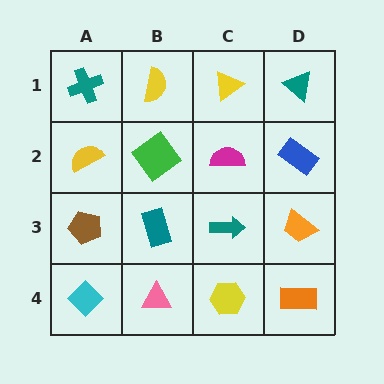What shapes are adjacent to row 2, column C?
A yellow triangle (row 1, column C), a teal arrow (row 3, column C), a green diamond (row 2, column B), a blue rectangle (row 2, column D).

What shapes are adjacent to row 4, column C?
A teal arrow (row 3, column C), a pink triangle (row 4, column B), an orange rectangle (row 4, column D).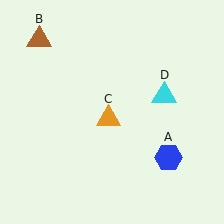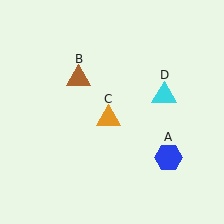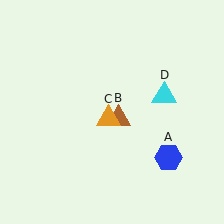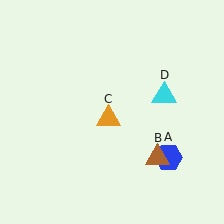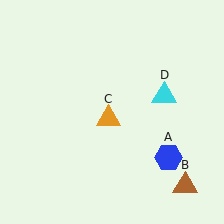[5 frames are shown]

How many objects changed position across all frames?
1 object changed position: brown triangle (object B).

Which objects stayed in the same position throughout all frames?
Blue hexagon (object A) and orange triangle (object C) and cyan triangle (object D) remained stationary.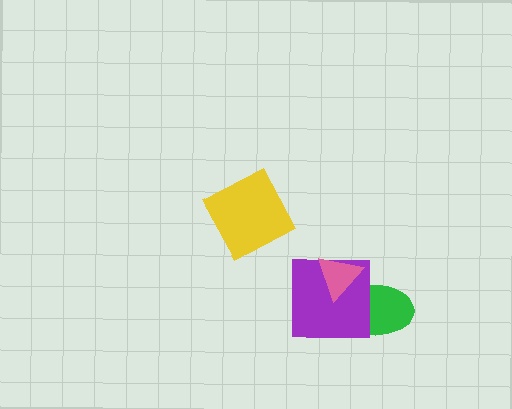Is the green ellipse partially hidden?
Yes, it is partially covered by another shape.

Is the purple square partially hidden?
Yes, it is partially covered by another shape.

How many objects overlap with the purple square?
2 objects overlap with the purple square.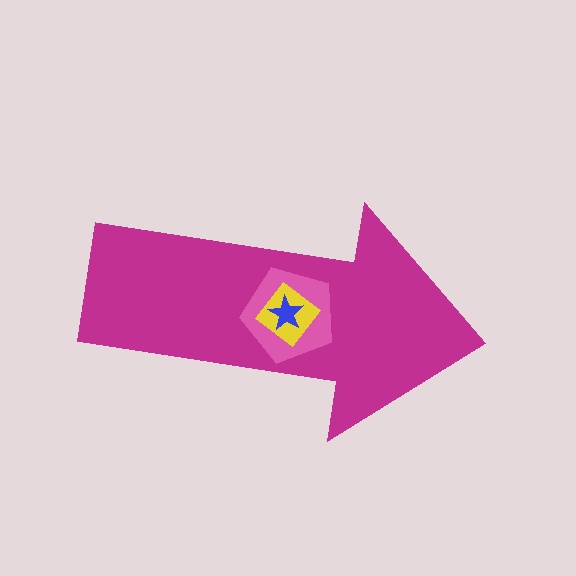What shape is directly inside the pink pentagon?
The yellow diamond.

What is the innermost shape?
The blue star.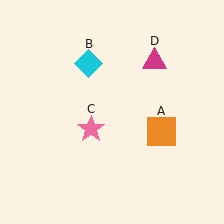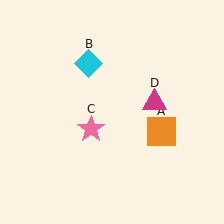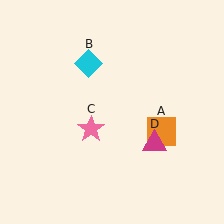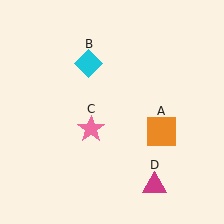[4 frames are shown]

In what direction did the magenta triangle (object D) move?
The magenta triangle (object D) moved down.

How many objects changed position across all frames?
1 object changed position: magenta triangle (object D).